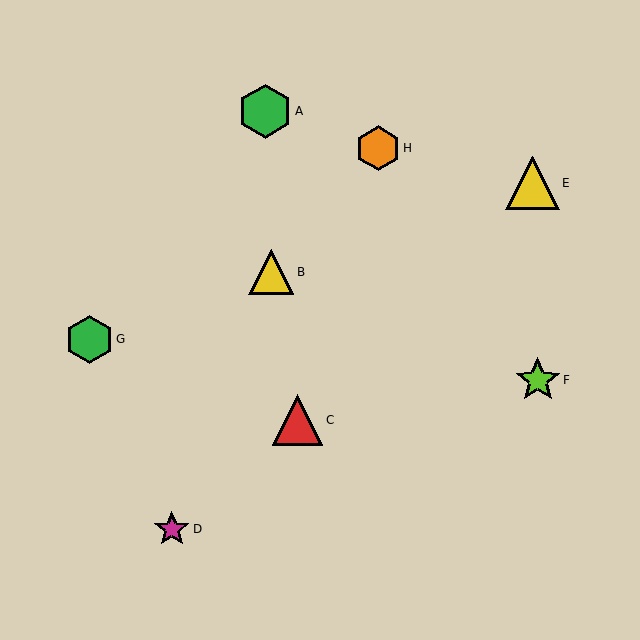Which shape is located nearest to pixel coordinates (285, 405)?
The red triangle (labeled C) at (297, 420) is nearest to that location.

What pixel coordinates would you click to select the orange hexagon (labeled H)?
Click at (378, 148) to select the orange hexagon H.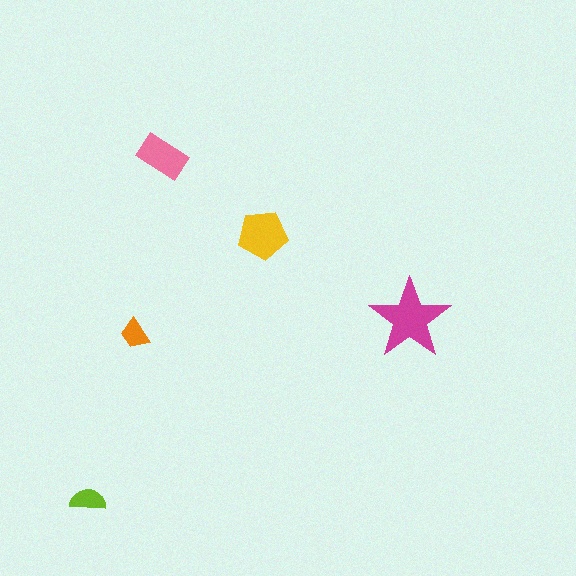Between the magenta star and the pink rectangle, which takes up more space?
The magenta star.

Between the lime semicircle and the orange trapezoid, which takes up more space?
The lime semicircle.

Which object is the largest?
The magenta star.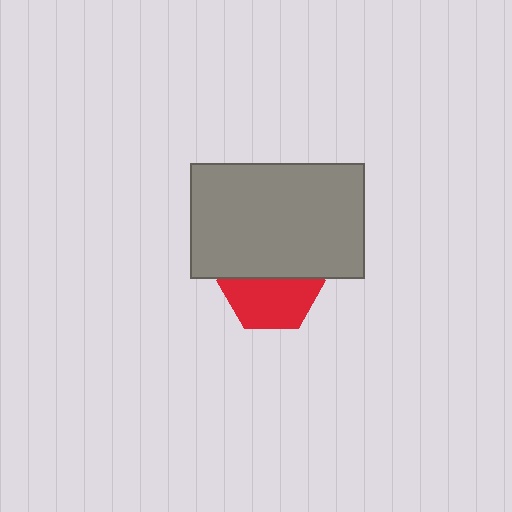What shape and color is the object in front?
The object in front is a gray rectangle.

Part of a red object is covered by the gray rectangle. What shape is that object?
It is a hexagon.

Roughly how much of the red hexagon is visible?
About half of it is visible (roughly 52%).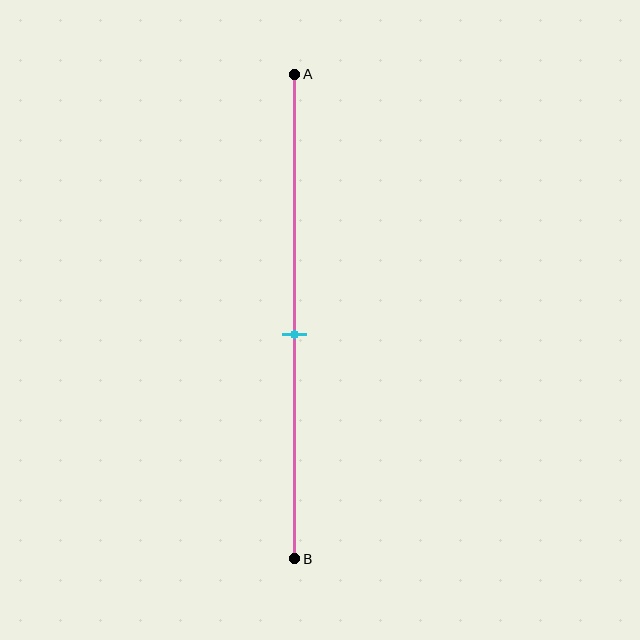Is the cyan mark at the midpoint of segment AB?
No, the mark is at about 55% from A, not at the 50% midpoint.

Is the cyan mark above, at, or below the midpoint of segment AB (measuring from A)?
The cyan mark is below the midpoint of segment AB.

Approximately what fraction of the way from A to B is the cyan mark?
The cyan mark is approximately 55% of the way from A to B.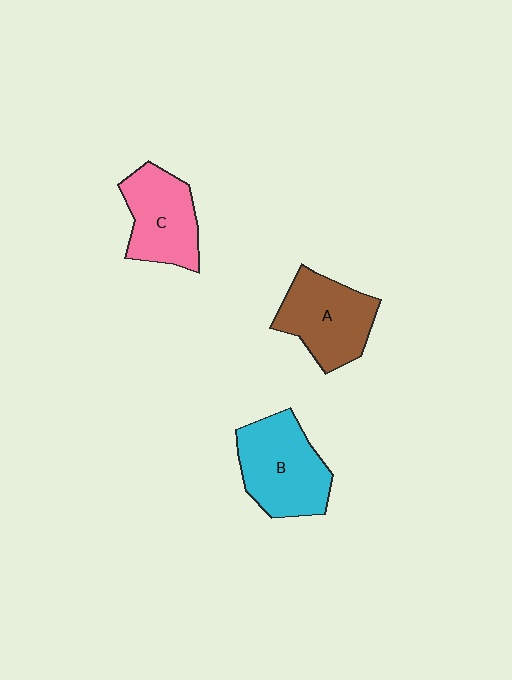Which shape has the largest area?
Shape B (cyan).